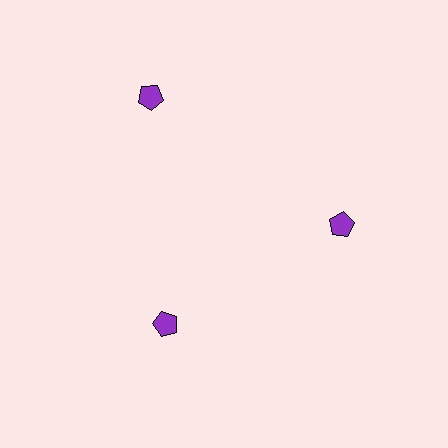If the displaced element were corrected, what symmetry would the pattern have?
It would have 3-fold rotational symmetry — the pattern would map onto itself every 120 degrees.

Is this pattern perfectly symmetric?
No. The 3 purple pentagons are arranged in a ring, but one element near the 11 o'clock position is pushed outward from the center, breaking the 3-fold rotational symmetry.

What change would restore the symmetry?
The symmetry would be restored by moving it inward, back onto the ring so that all 3 pentagons sit at equal angles and equal distance from the center.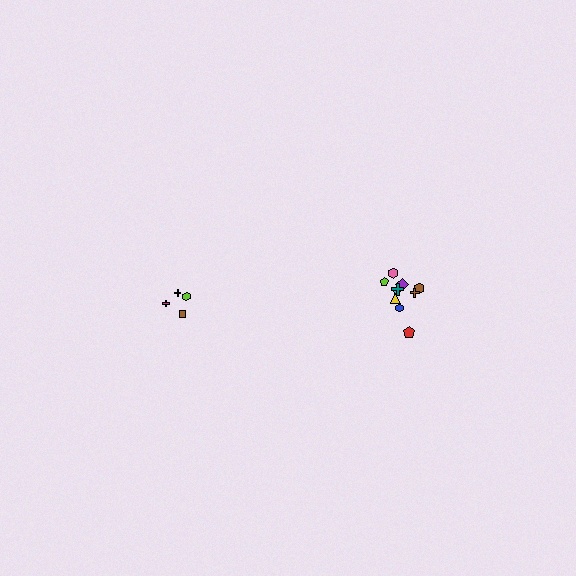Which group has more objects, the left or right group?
The right group.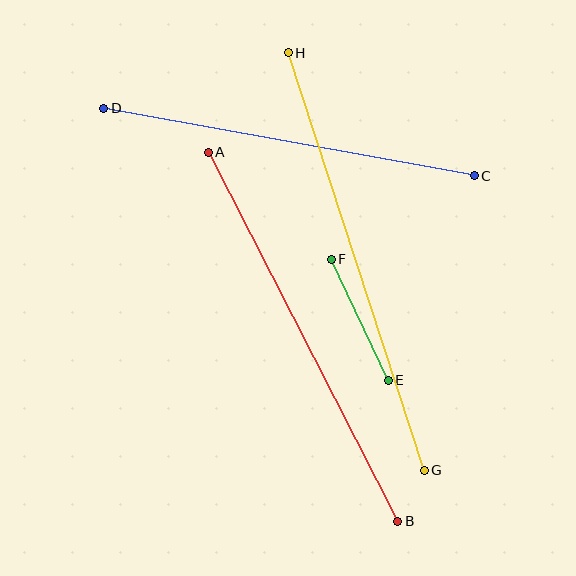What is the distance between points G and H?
The distance is approximately 439 pixels.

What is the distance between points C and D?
The distance is approximately 377 pixels.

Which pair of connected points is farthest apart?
Points G and H are farthest apart.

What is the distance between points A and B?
The distance is approximately 415 pixels.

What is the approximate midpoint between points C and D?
The midpoint is at approximately (289, 142) pixels.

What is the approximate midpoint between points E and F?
The midpoint is at approximately (360, 320) pixels.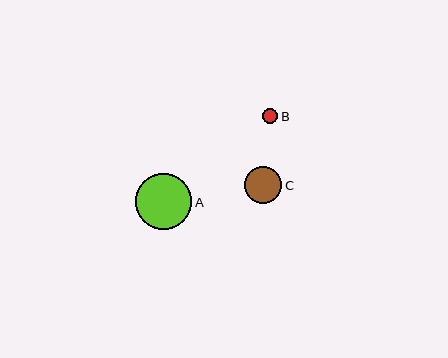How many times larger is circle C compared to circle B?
Circle C is approximately 2.3 times the size of circle B.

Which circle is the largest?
Circle A is the largest with a size of approximately 56 pixels.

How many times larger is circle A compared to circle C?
Circle A is approximately 1.5 times the size of circle C.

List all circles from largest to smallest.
From largest to smallest: A, C, B.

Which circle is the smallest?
Circle B is the smallest with a size of approximately 16 pixels.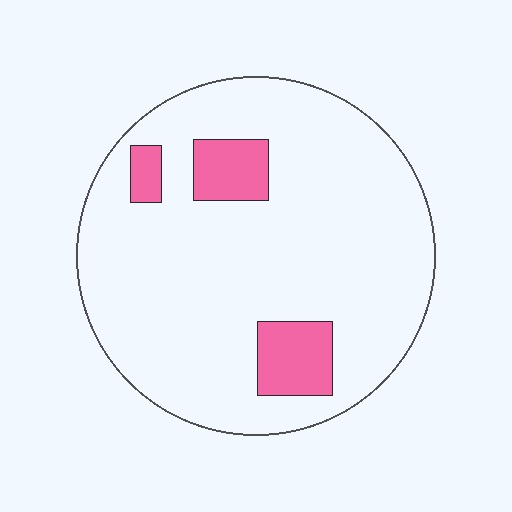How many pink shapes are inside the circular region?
3.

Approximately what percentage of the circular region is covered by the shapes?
Approximately 10%.